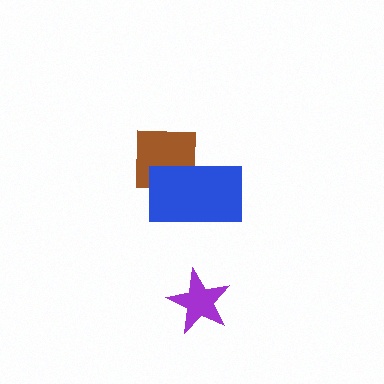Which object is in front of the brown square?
The blue rectangle is in front of the brown square.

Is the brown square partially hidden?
Yes, it is partially covered by another shape.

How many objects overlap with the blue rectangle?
1 object overlaps with the blue rectangle.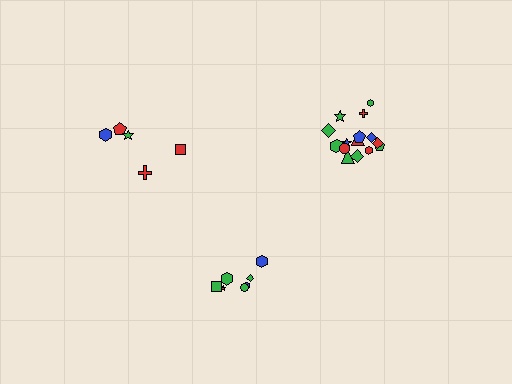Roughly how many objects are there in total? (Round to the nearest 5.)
Roughly 25 objects in total.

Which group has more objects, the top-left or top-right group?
The top-right group.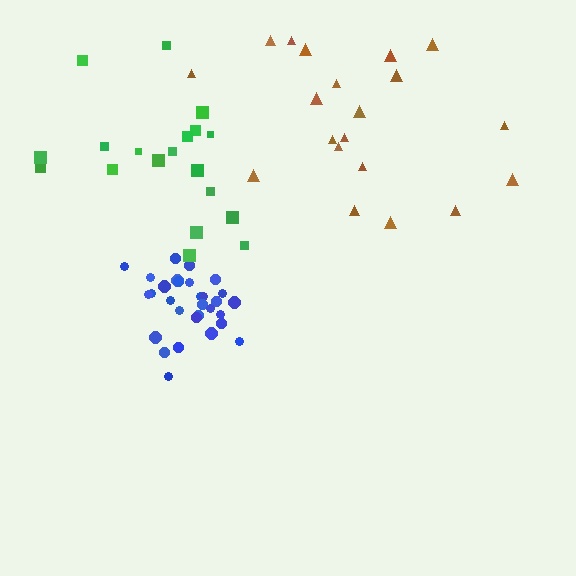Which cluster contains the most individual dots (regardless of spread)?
Blue (30).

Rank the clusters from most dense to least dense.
blue, green, brown.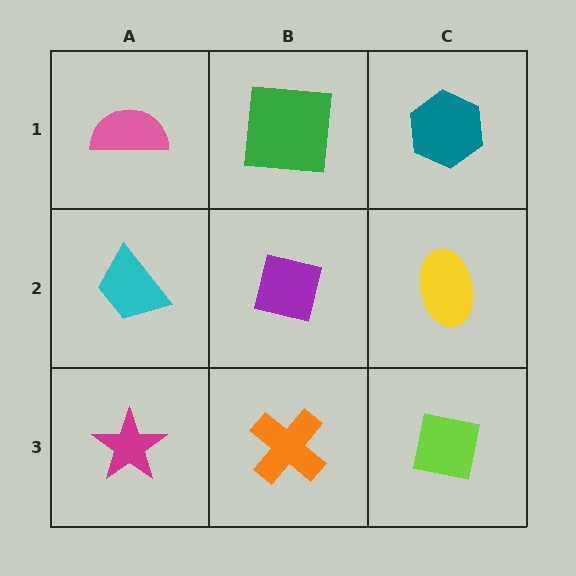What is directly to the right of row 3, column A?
An orange cross.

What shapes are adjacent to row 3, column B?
A purple square (row 2, column B), a magenta star (row 3, column A), a lime square (row 3, column C).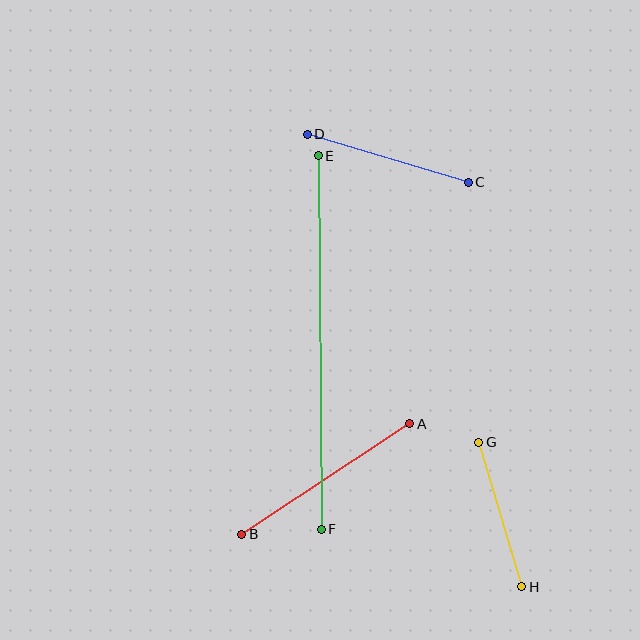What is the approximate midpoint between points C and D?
The midpoint is at approximately (388, 158) pixels.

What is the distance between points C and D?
The distance is approximately 168 pixels.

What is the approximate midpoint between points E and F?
The midpoint is at approximately (320, 342) pixels.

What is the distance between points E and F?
The distance is approximately 373 pixels.